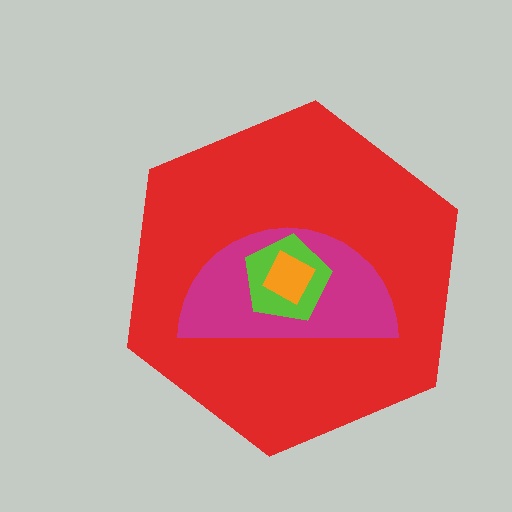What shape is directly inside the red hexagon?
The magenta semicircle.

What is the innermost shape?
The orange diamond.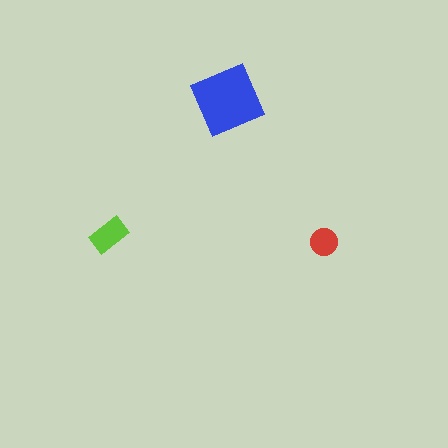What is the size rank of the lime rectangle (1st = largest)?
2nd.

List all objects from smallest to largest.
The red circle, the lime rectangle, the blue diamond.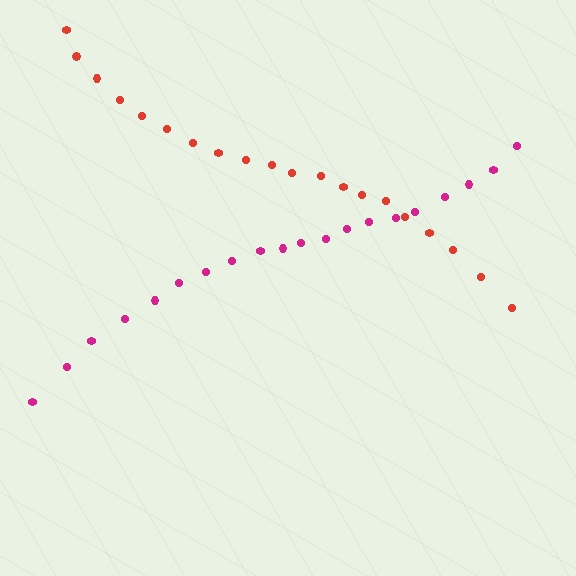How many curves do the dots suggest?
There are 2 distinct paths.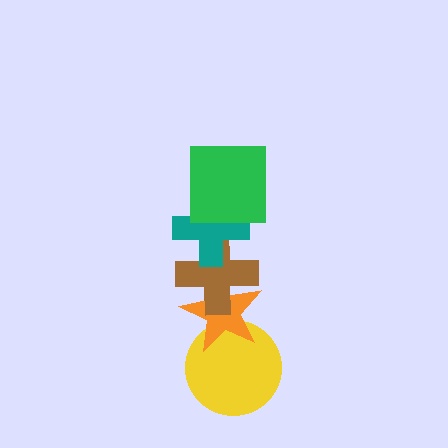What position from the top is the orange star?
The orange star is 4th from the top.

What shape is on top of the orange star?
The brown cross is on top of the orange star.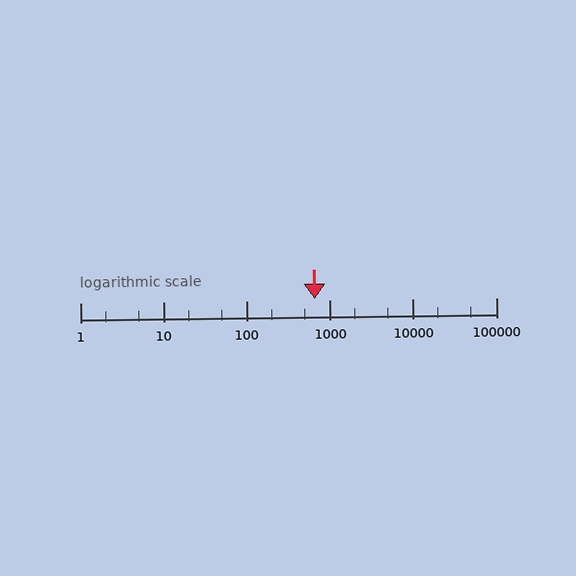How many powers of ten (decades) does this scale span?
The scale spans 5 decades, from 1 to 100000.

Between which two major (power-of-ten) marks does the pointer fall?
The pointer is between 100 and 1000.